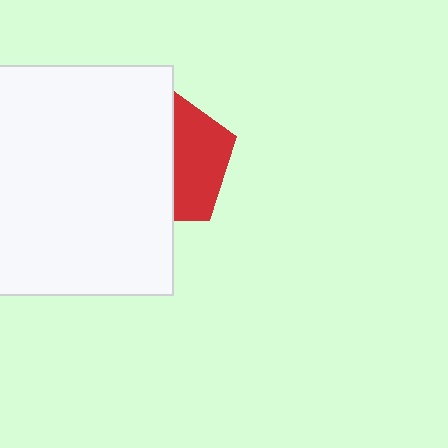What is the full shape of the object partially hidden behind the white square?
The partially hidden object is a red pentagon.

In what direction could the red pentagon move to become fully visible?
The red pentagon could move right. That would shift it out from behind the white square entirely.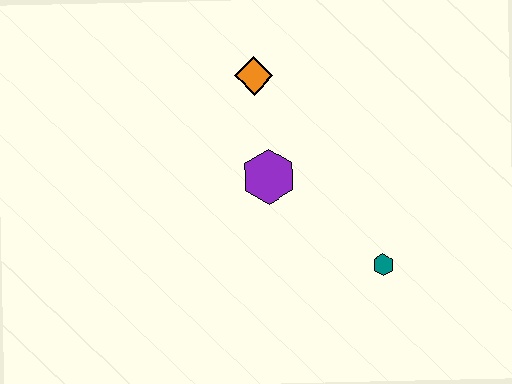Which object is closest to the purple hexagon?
The orange diamond is closest to the purple hexagon.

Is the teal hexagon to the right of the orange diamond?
Yes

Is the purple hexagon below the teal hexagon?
No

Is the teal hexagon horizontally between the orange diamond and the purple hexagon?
No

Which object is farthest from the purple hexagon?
The teal hexagon is farthest from the purple hexagon.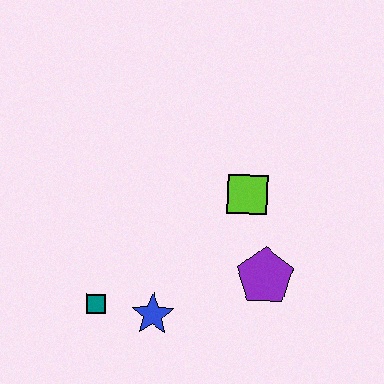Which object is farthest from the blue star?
The lime square is farthest from the blue star.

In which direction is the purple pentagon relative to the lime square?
The purple pentagon is below the lime square.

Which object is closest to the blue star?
The teal square is closest to the blue star.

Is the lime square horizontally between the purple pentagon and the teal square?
Yes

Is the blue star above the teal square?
No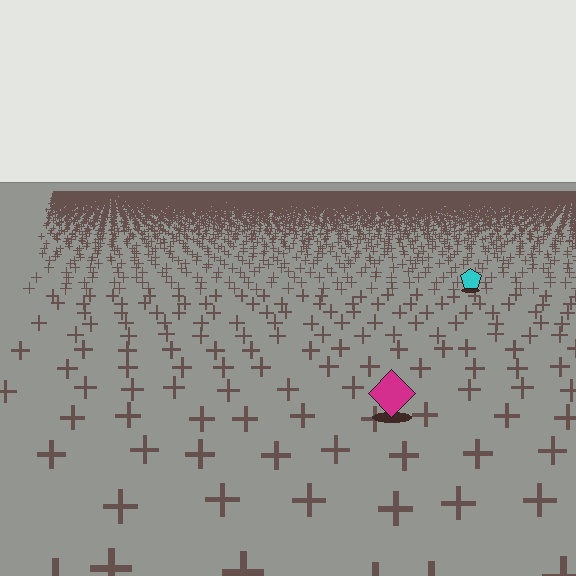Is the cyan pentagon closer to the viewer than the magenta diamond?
No. The magenta diamond is closer — you can tell from the texture gradient: the ground texture is coarser near it.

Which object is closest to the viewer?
The magenta diamond is closest. The texture marks near it are larger and more spread out.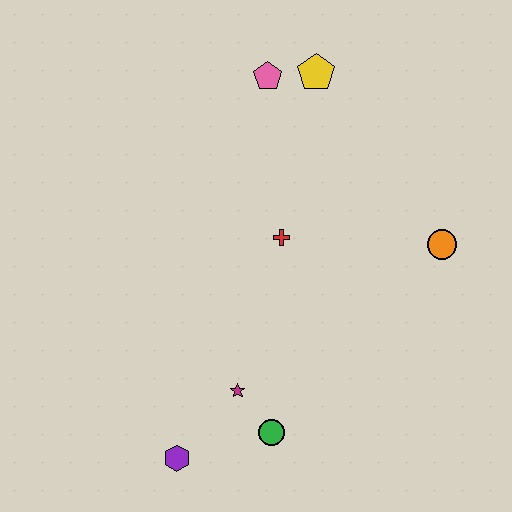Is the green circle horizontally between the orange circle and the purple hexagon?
Yes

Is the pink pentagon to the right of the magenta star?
Yes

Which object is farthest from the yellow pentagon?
The purple hexagon is farthest from the yellow pentagon.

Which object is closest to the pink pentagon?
The yellow pentagon is closest to the pink pentagon.